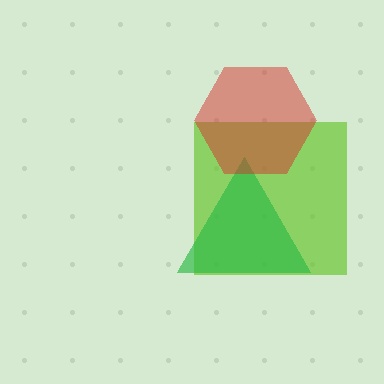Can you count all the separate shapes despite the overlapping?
Yes, there are 3 separate shapes.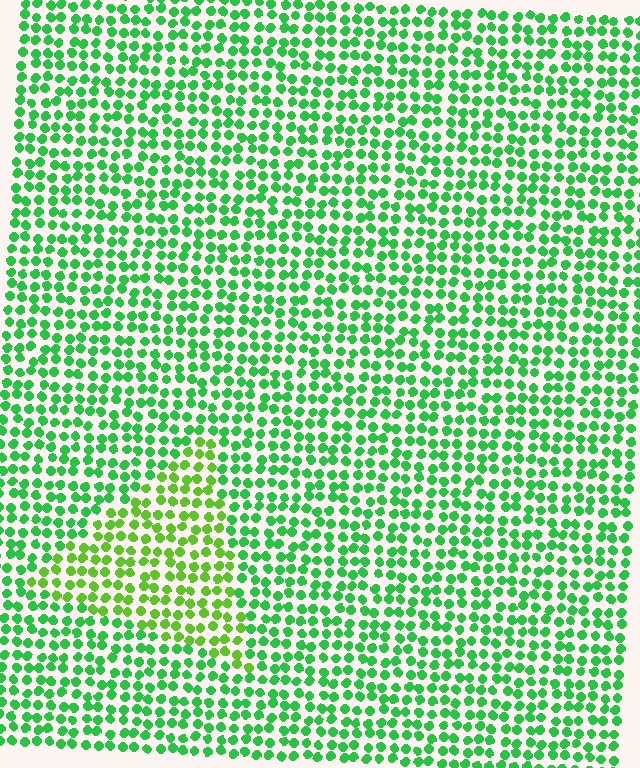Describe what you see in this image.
The image is filled with small green elements in a uniform arrangement. A triangle-shaped region is visible where the elements are tinted to a slightly different hue, forming a subtle color boundary.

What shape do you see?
I see a triangle.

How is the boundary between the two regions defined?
The boundary is defined purely by a slight shift in hue (about 31 degrees). Spacing, size, and orientation are identical on both sides.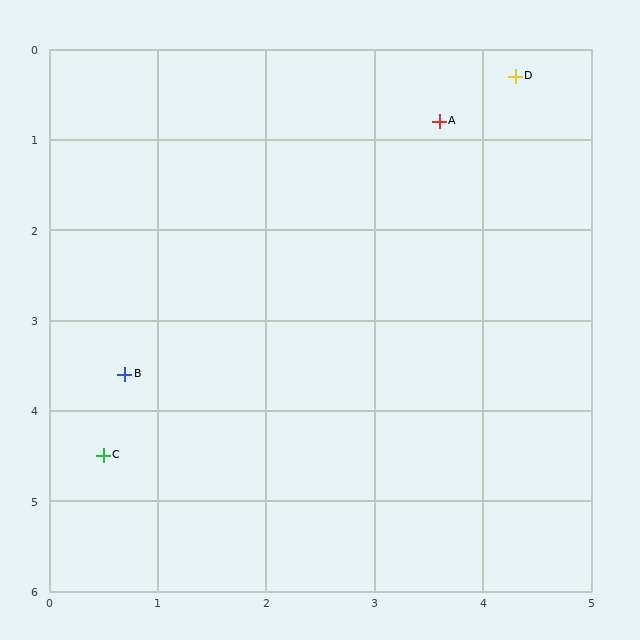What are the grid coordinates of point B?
Point B is at approximately (0.7, 3.6).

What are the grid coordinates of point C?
Point C is at approximately (0.5, 4.5).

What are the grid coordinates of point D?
Point D is at approximately (4.3, 0.3).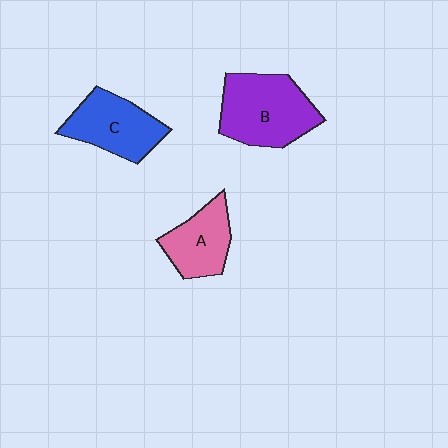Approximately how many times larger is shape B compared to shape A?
Approximately 1.5 times.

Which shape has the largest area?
Shape B (purple).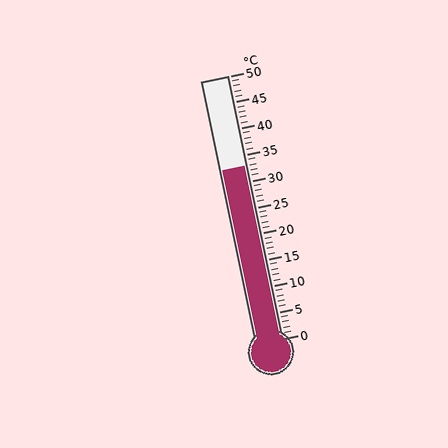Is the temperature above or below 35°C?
The temperature is below 35°C.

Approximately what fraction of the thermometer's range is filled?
The thermometer is filled to approximately 65% of its range.